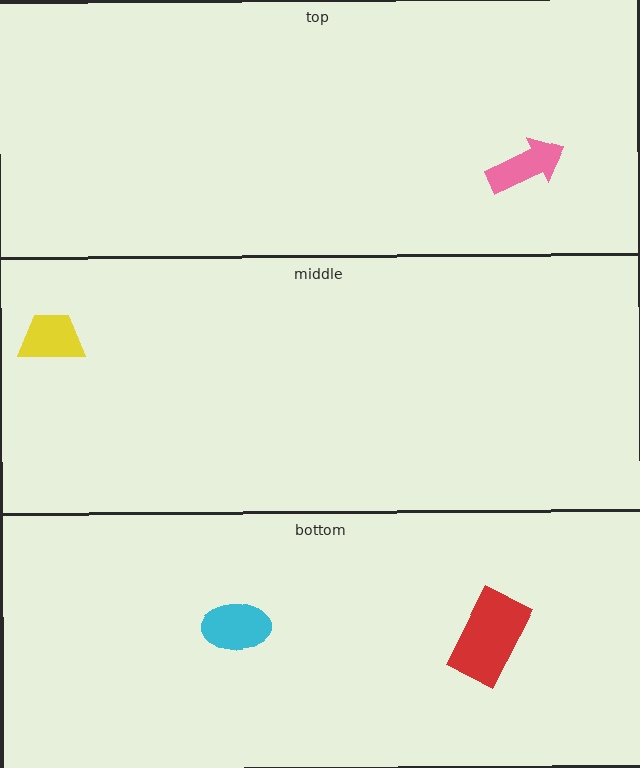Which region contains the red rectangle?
The bottom region.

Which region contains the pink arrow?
The top region.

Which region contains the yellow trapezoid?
The middle region.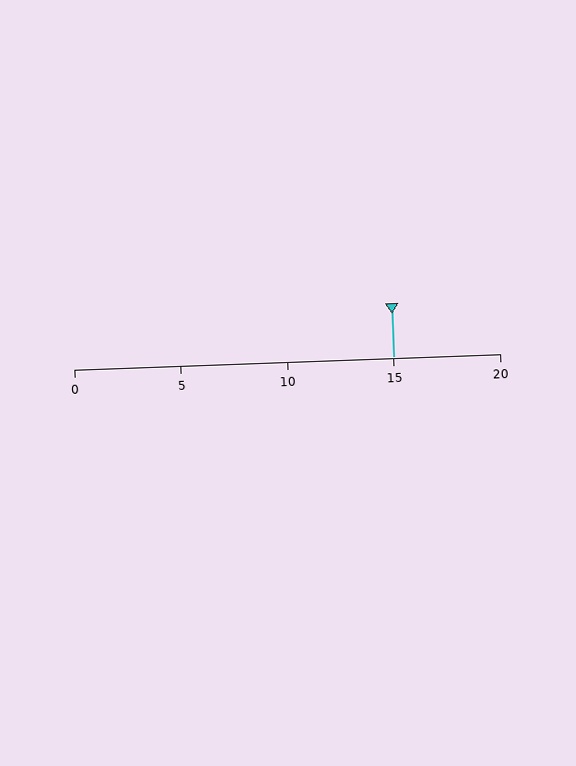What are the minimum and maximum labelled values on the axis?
The axis runs from 0 to 20.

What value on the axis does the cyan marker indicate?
The marker indicates approximately 15.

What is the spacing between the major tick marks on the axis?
The major ticks are spaced 5 apart.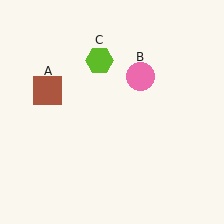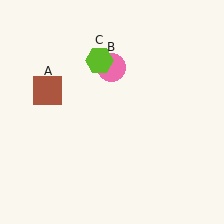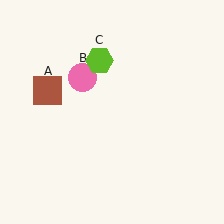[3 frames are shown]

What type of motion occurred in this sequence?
The pink circle (object B) rotated counterclockwise around the center of the scene.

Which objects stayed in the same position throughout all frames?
Brown square (object A) and lime hexagon (object C) remained stationary.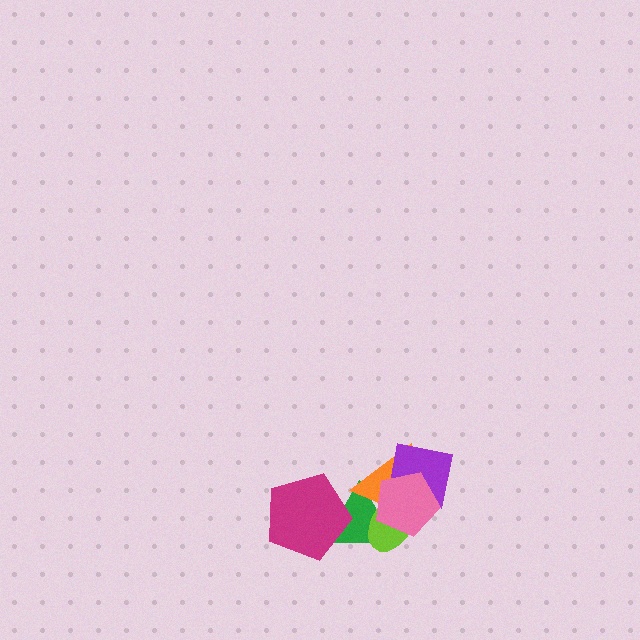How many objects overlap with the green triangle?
4 objects overlap with the green triangle.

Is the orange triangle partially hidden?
Yes, it is partially covered by another shape.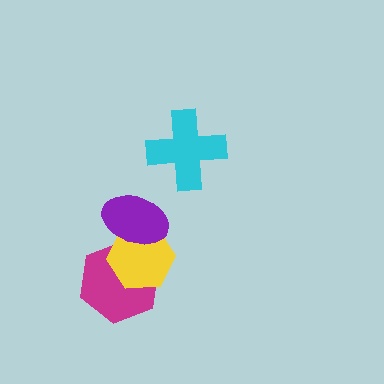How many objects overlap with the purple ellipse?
2 objects overlap with the purple ellipse.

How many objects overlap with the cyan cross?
0 objects overlap with the cyan cross.